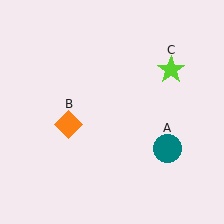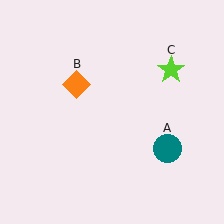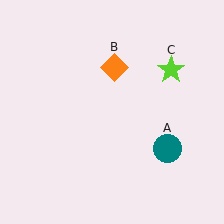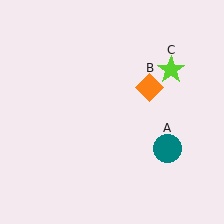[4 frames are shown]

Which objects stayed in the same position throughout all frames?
Teal circle (object A) and lime star (object C) remained stationary.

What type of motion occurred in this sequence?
The orange diamond (object B) rotated clockwise around the center of the scene.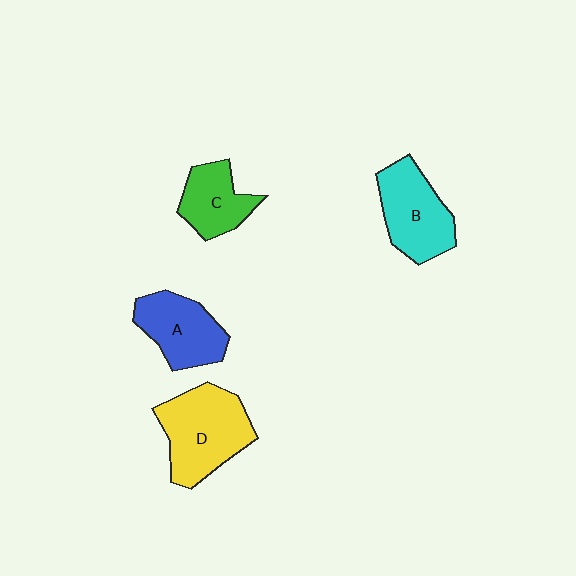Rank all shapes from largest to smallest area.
From largest to smallest: D (yellow), B (cyan), A (blue), C (green).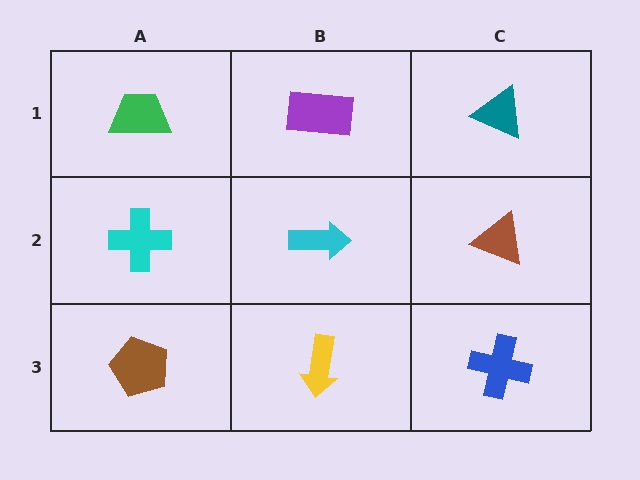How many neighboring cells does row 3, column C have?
2.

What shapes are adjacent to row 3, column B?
A cyan arrow (row 2, column B), a brown pentagon (row 3, column A), a blue cross (row 3, column C).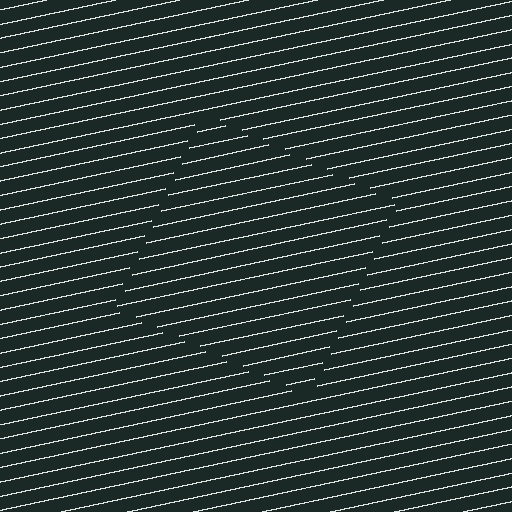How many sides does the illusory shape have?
4 sides — the line-ends trace a square.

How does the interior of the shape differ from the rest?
The interior of the shape contains the same grating, shifted by half a period — the contour is defined by the phase discontinuity where line-ends from the inner and outer gratings abut.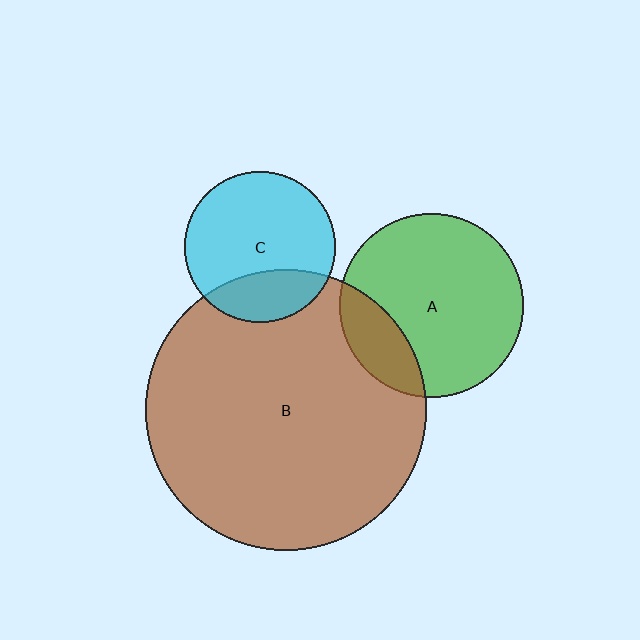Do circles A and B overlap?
Yes.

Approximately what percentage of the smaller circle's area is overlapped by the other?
Approximately 20%.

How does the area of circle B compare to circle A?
Approximately 2.3 times.